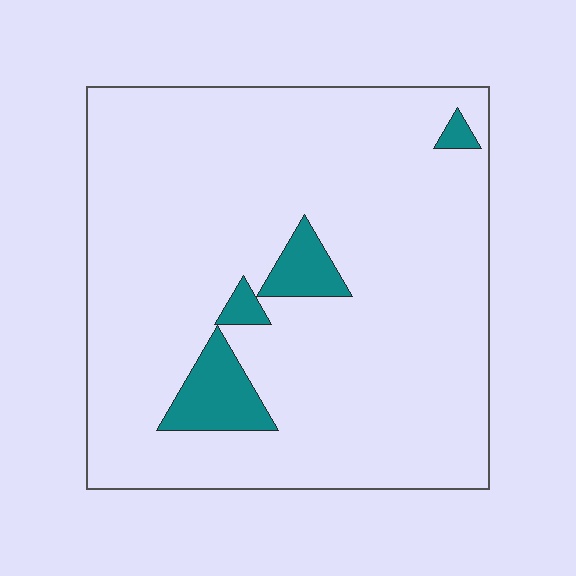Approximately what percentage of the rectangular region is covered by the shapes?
Approximately 10%.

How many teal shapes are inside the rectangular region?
4.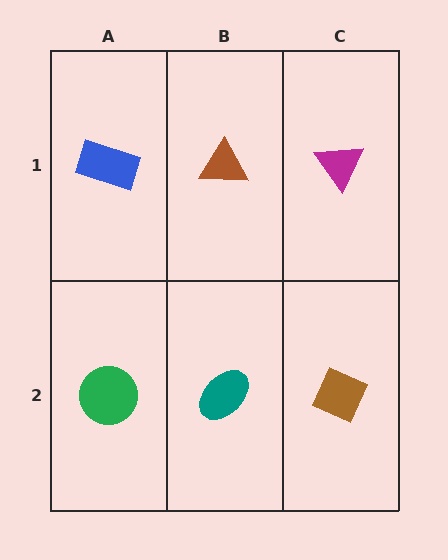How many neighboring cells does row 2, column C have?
2.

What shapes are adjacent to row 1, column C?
A brown diamond (row 2, column C), a brown triangle (row 1, column B).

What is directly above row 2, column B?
A brown triangle.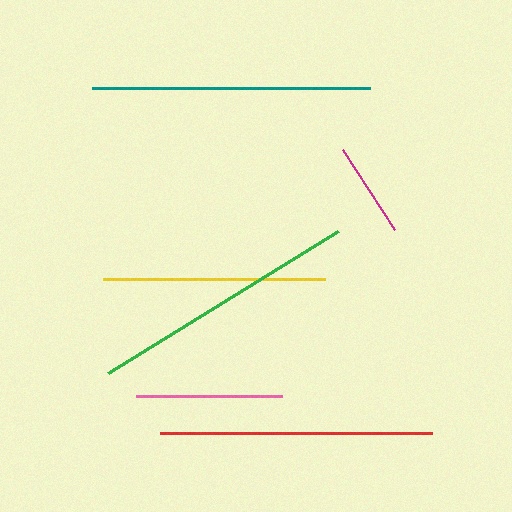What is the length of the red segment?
The red segment is approximately 272 pixels long.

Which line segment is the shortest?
The magenta line is the shortest at approximately 95 pixels.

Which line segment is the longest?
The teal line is the longest at approximately 278 pixels.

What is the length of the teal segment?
The teal segment is approximately 278 pixels long.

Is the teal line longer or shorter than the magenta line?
The teal line is longer than the magenta line.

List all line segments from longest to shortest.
From longest to shortest: teal, red, green, yellow, pink, magenta.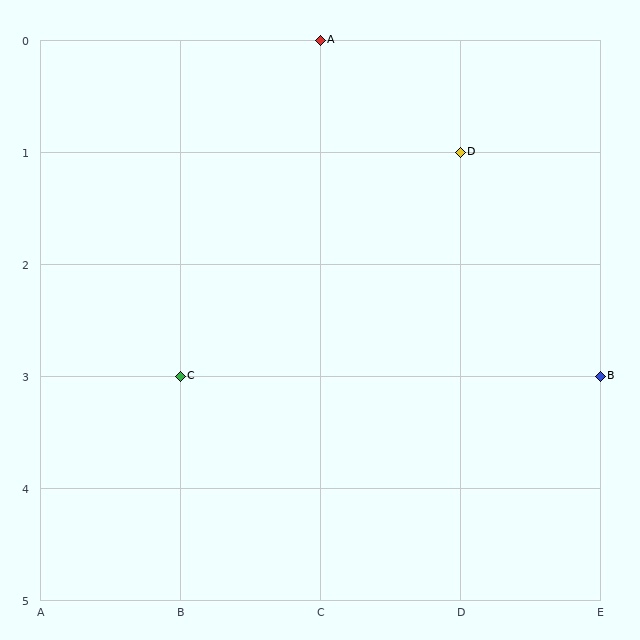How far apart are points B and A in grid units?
Points B and A are 2 columns and 3 rows apart (about 3.6 grid units diagonally).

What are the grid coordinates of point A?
Point A is at grid coordinates (C, 0).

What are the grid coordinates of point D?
Point D is at grid coordinates (D, 1).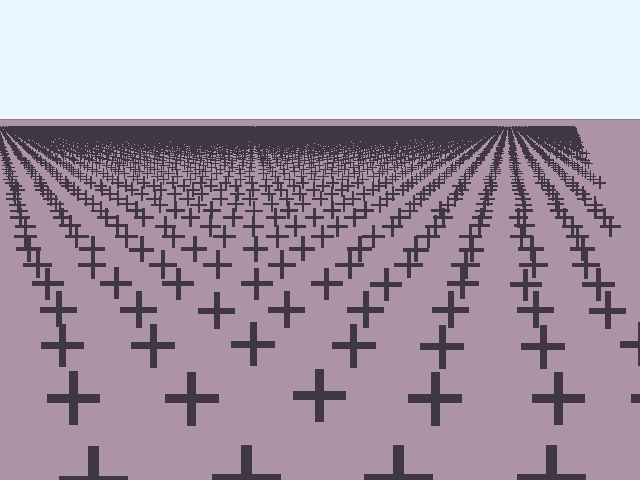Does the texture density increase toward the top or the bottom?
Density increases toward the top.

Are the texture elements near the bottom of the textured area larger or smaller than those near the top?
Larger. Near the bottom, elements are closer to the viewer and appear at a bigger on-screen size.